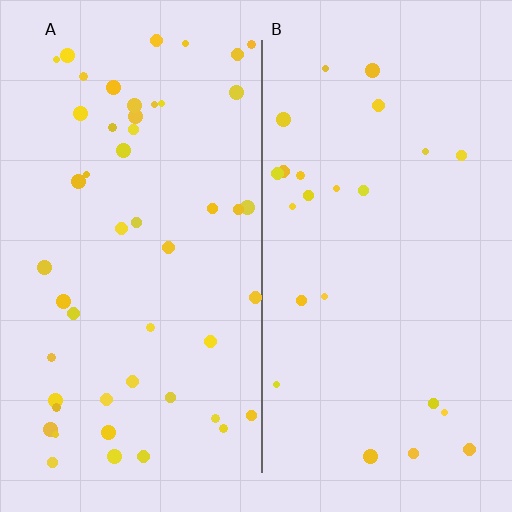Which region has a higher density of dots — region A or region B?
A (the left).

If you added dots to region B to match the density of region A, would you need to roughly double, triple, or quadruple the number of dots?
Approximately double.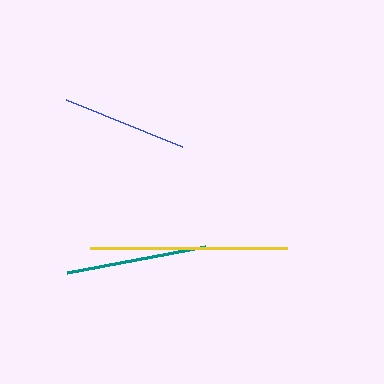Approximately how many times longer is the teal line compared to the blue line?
The teal line is approximately 1.1 times the length of the blue line.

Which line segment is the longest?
The yellow line is the longest at approximately 197 pixels.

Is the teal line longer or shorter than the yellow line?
The yellow line is longer than the teal line.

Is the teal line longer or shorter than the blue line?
The teal line is longer than the blue line.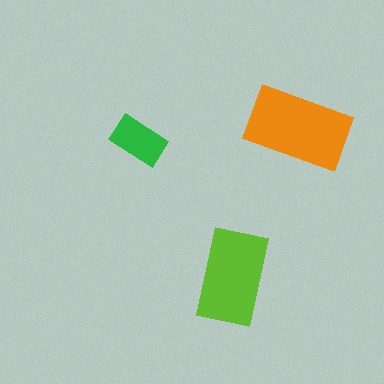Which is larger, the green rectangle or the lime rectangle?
The lime one.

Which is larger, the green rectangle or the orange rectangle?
The orange one.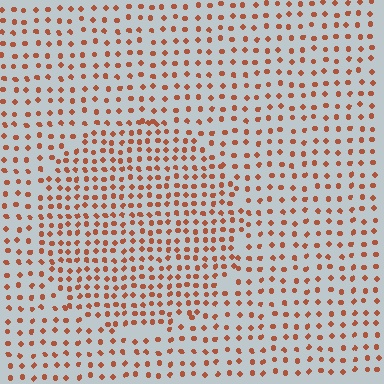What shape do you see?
I see a circle.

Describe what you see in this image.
The image contains small brown elements arranged at two different densities. A circle-shaped region is visible where the elements are more densely packed than the surrounding area.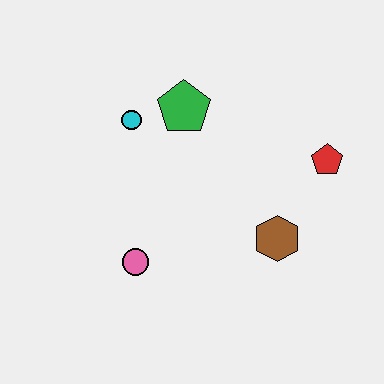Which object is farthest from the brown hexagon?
The cyan circle is farthest from the brown hexagon.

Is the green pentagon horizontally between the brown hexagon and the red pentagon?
No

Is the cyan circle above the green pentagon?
No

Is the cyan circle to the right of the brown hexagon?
No